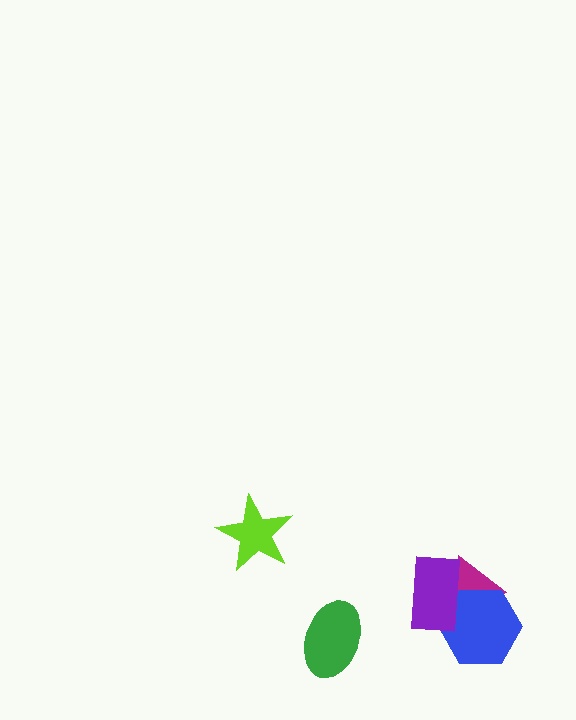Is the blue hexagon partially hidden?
Yes, it is partially covered by another shape.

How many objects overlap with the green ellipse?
0 objects overlap with the green ellipse.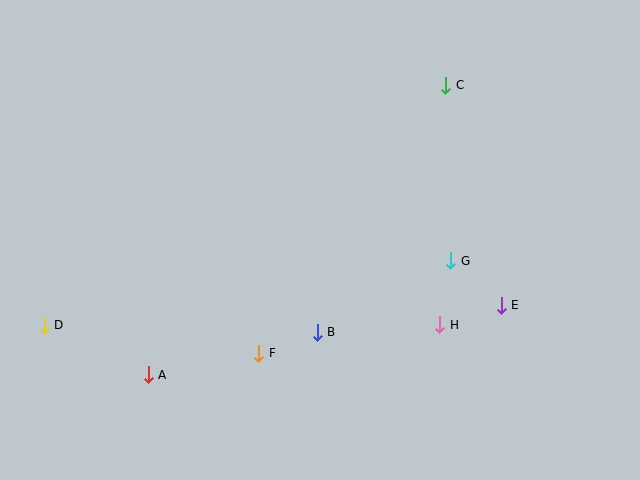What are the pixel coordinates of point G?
Point G is at (451, 261).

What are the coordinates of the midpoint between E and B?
The midpoint between E and B is at (409, 319).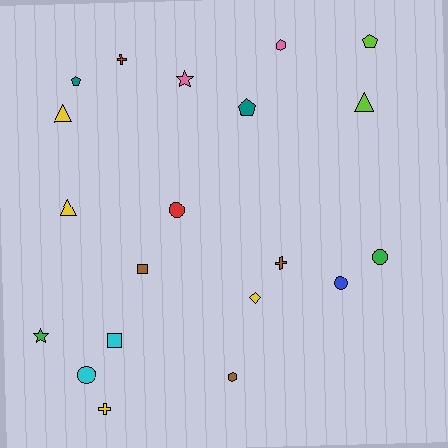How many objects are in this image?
There are 20 objects.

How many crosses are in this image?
There are 3 crosses.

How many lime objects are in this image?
There are 2 lime objects.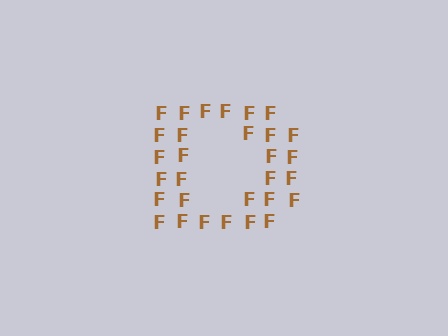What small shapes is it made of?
It is made of small letter F's.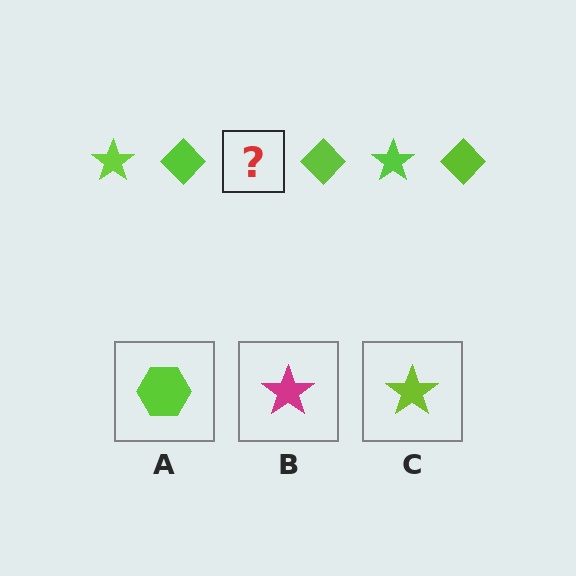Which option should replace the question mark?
Option C.